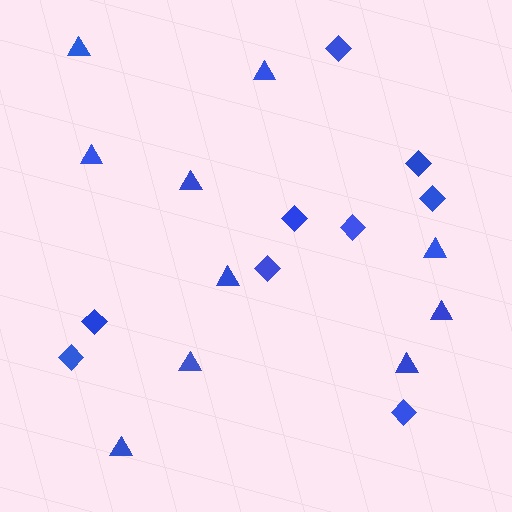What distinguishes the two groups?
There are 2 groups: one group of diamonds (9) and one group of triangles (10).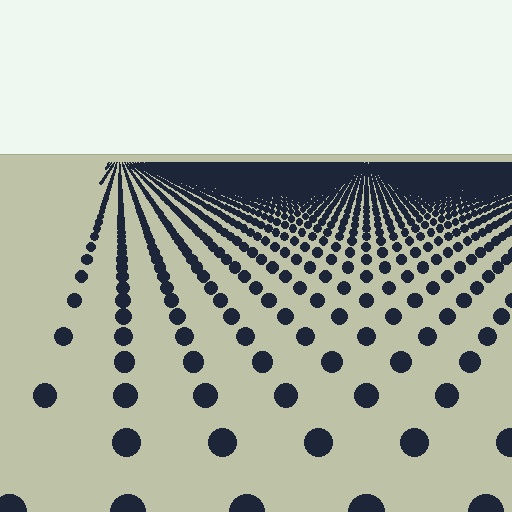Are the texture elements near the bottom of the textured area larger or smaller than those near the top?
Larger. Near the bottom, elements are closer to the viewer and appear at a bigger on-screen size.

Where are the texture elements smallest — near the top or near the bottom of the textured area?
Near the top.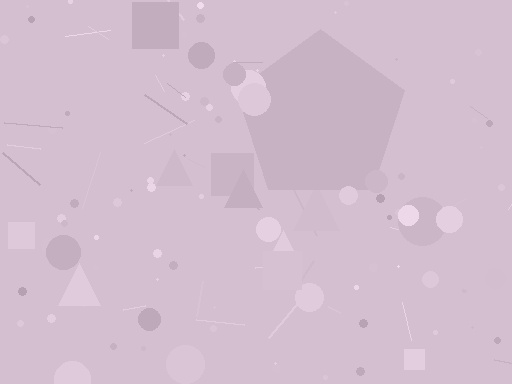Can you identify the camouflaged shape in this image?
The camouflaged shape is a pentagon.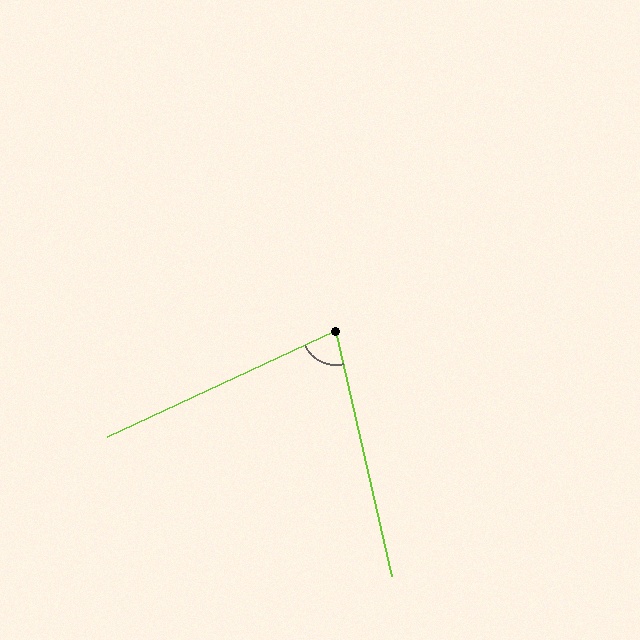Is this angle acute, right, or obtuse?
It is acute.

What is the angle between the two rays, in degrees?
Approximately 78 degrees.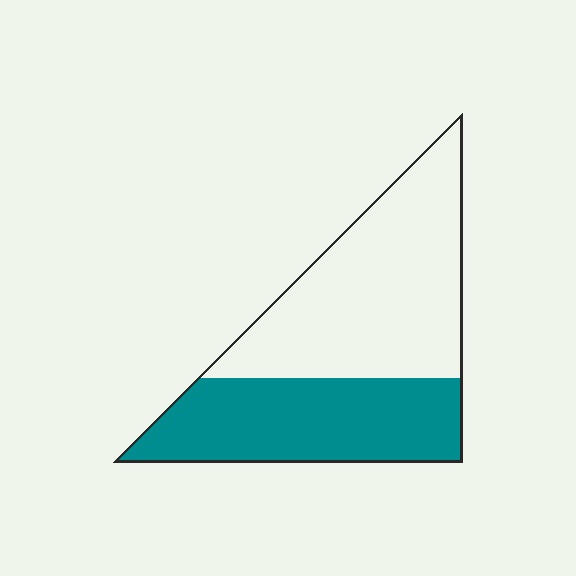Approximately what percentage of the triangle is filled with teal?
Approximately 45%.